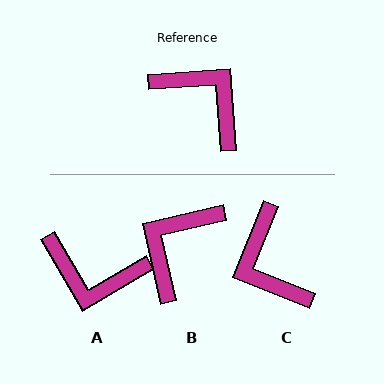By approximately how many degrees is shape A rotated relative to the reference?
Approximately 154 degrees clockwise.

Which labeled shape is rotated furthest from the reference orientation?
C, about 154 degrees away.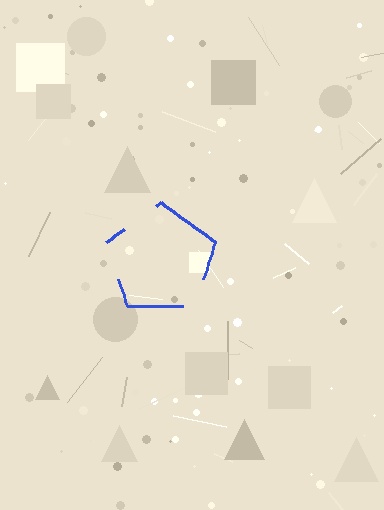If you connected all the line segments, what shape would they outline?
They would outline a pentagon.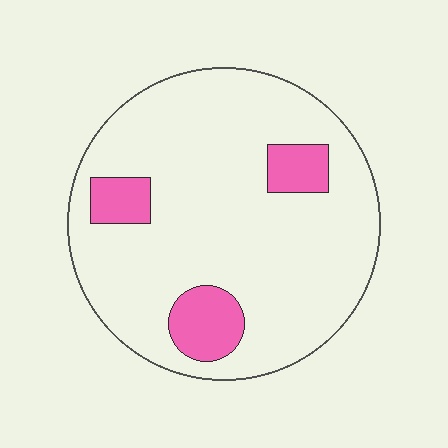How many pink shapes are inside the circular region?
3.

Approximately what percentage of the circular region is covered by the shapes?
Approximately 15%.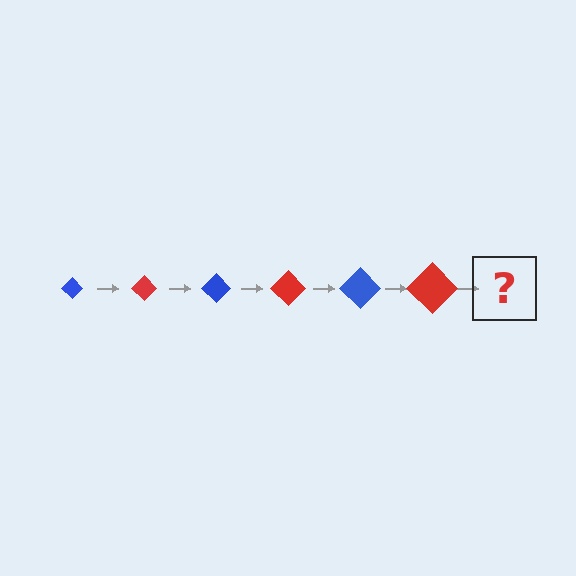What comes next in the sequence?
The next element should be a blue diamond, larger than the previous one.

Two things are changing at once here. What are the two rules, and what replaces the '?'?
The two rules are that the diamond grows larger each step and the color cycles through blue and red. The '?' should be a blue diamond, larger than the previous one.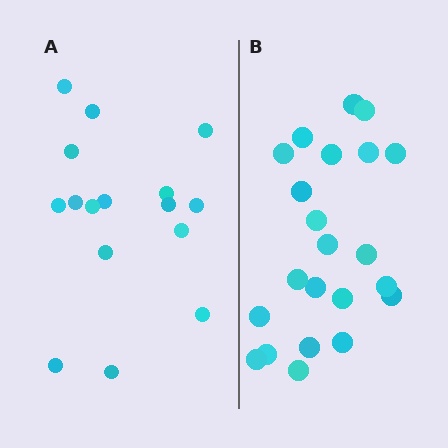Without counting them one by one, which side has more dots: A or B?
Region B (the right region) has more dots.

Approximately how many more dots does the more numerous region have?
Region B has about 6 more dots than region A.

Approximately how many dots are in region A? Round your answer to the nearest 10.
About 20 dots. (The exact count is 16, which rounds to 20.)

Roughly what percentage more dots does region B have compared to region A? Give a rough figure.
About 40% more.